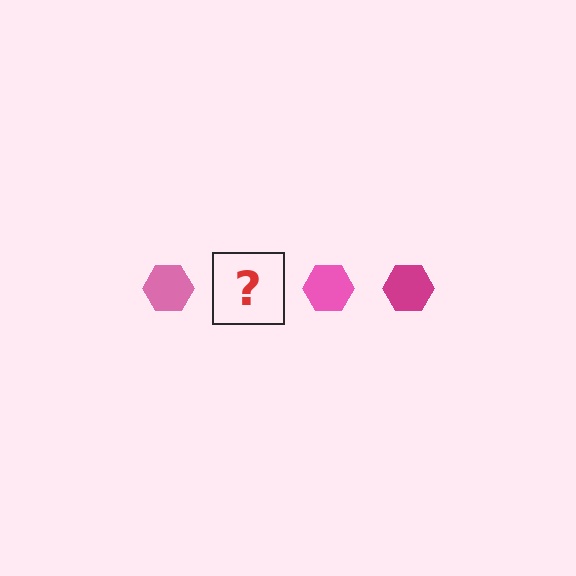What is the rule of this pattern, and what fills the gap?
The rule is that the pattern cycles through pink, magenta hexagons. The gap should be filled with a magenta hexagon.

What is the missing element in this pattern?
The missing element is a magenta hexagon.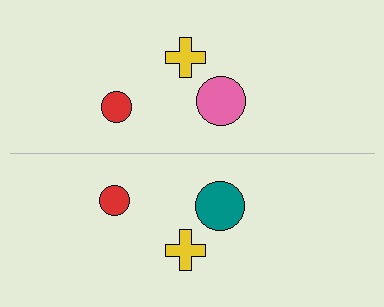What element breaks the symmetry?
The teal circle on the bottom side breaks the symmetry — its mirror counterpart is pink.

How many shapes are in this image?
There are 6 shapes in this image.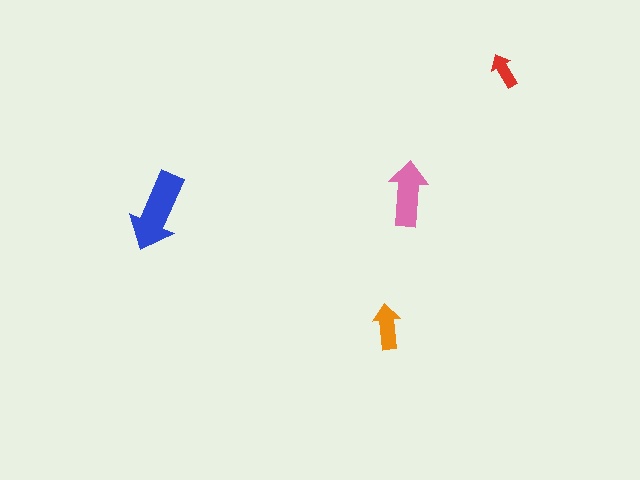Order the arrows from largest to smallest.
the blue one, the pink one, the orange one, the red one.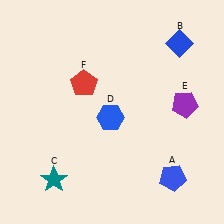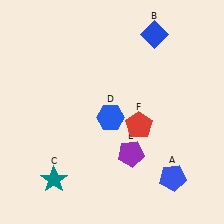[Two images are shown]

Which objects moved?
The objects that moved are: the blue diamond (B), the purple pentagon (E), the red pentagon (F).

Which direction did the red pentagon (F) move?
The red pentagon (F) moved right.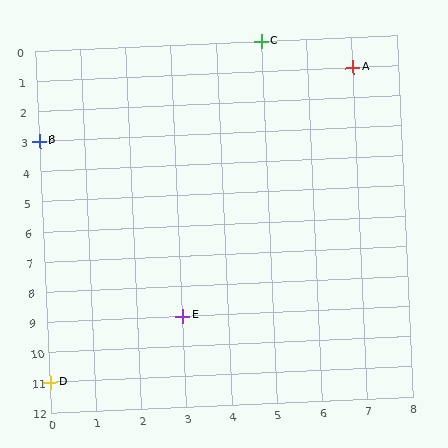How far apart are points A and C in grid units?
Points A and C are 2 columns and 1 row apart (about 2.2 grid units diagonally).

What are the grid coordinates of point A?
Point A is at grid coordinates (7, 1).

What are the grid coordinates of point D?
Point D is at grid coordinates (0, 11).